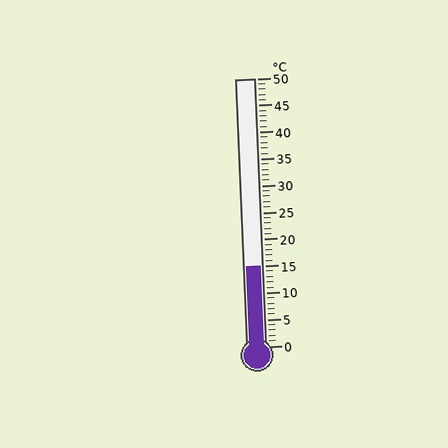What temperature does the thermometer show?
The thermometer shows approximately 15°C.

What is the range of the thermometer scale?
The thermometer scale ranges from 0°C to 50°C.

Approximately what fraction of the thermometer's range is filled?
The thermometer is filled to approximately 30% of its range.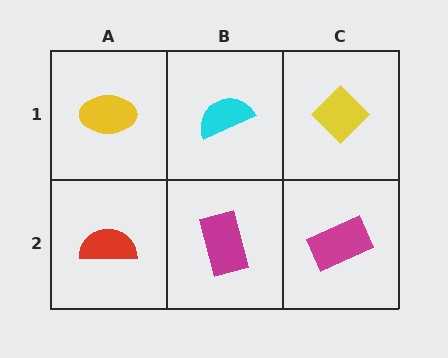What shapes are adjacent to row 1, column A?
A red semicircle (row 2, column A), a cyan semicircle (row 1, column B).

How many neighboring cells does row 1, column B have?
3.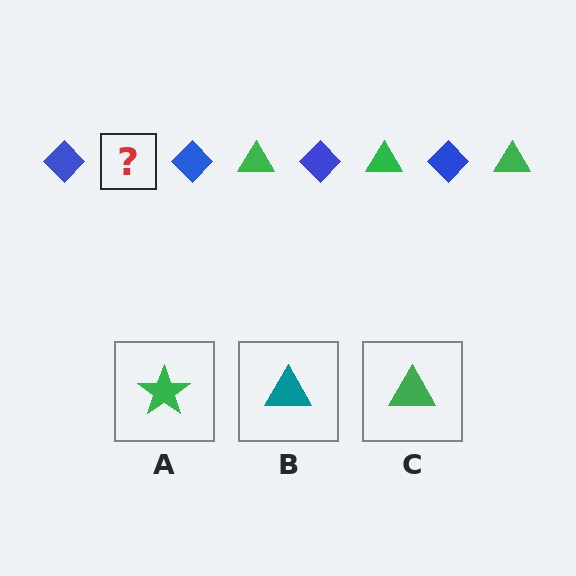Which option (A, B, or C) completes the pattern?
C.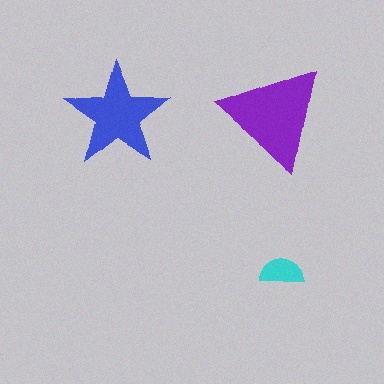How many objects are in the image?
There are 3 objects in the image.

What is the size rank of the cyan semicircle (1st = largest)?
3rd.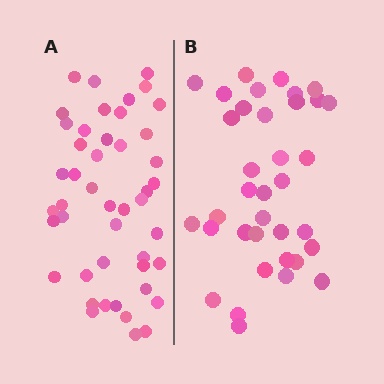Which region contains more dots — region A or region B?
Region A (the left region) has more dots.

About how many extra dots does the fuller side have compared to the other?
Region A has roughly 10 or so more dots than region B.